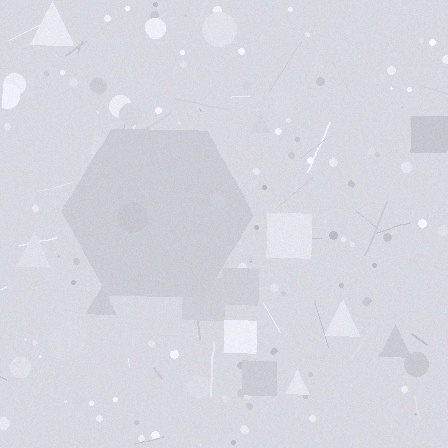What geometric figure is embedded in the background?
A hexagon is embedded in the background.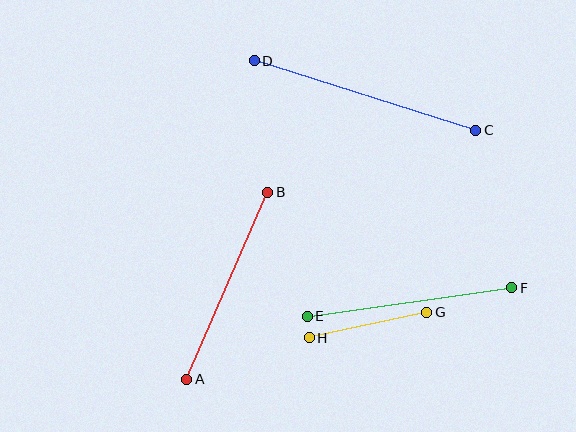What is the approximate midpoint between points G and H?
The midpoint is at approximately (368, 325) pixels.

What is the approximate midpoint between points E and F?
The midpoint is at approximately (409, 302) pixels.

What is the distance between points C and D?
The distance is approximately 232 pixels.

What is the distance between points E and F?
The distance is approximately 206 pixels.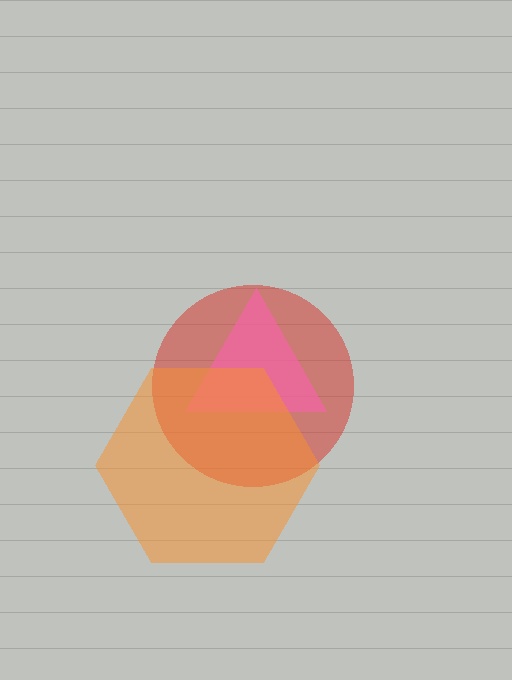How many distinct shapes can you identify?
There are 3 distinct shapes: a red circle, a pink triangle, an orange hexagon.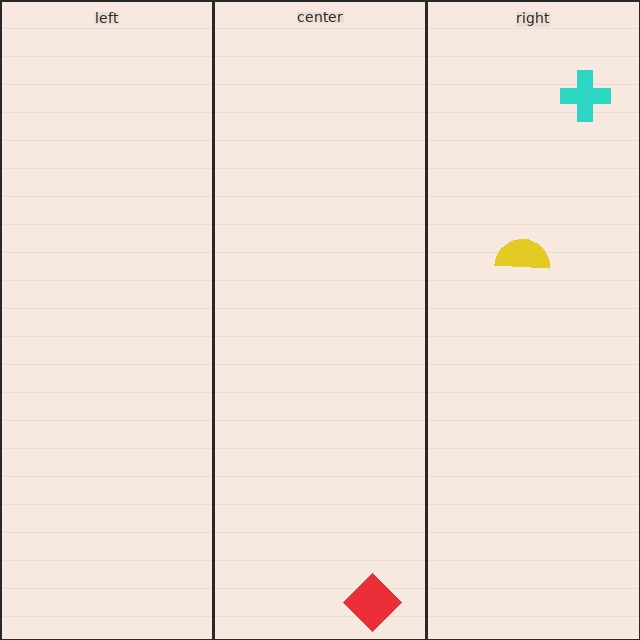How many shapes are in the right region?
2.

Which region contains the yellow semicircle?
The right region.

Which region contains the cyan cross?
The right region.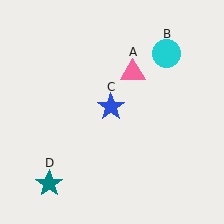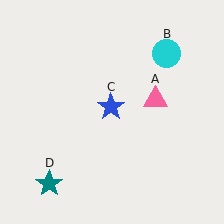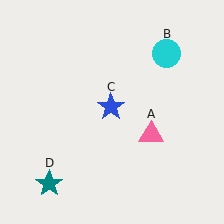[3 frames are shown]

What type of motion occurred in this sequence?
The pink triangle (object A) rotated clockwise around the center of the scene.